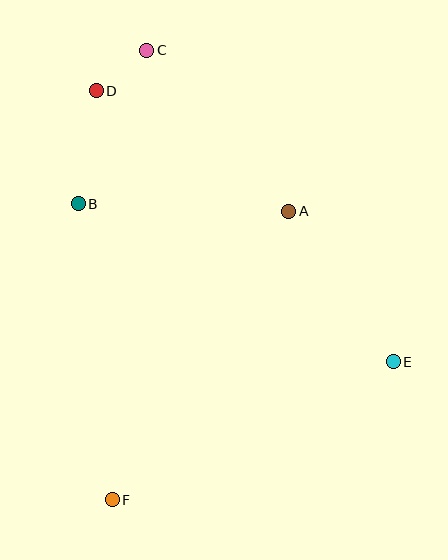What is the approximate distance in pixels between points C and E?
The distance between C and E is approximately 397 pixels.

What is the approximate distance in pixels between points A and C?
The distance between A and C is approximately 215 pixels.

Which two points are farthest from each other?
Points C and F are farthest from each other.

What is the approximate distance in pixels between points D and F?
The distance between D and F is approximately 409 pixels.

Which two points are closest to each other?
Points C and D are closest to each other.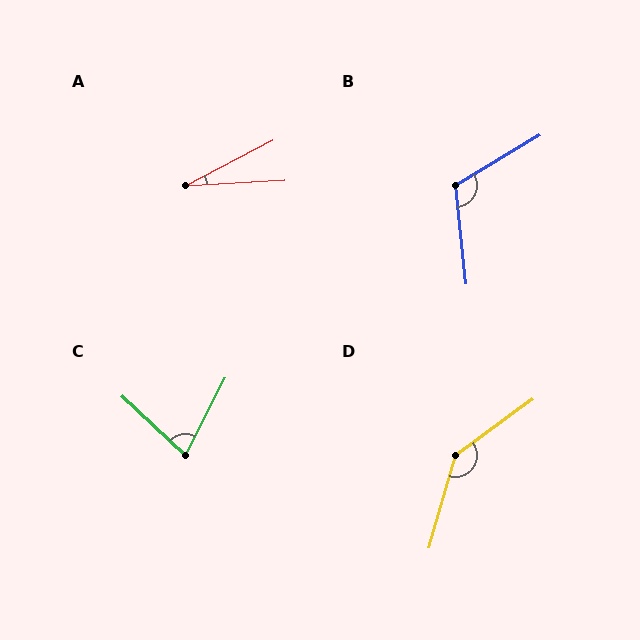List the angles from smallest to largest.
A (24°), C (74°), B (115°), D (142°).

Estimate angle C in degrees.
Approximately 74 degrees.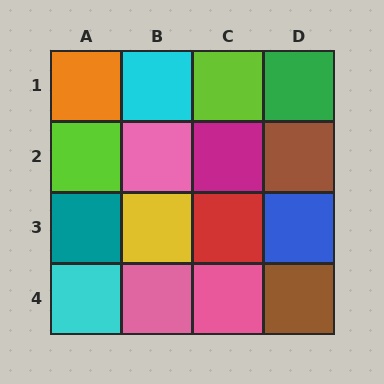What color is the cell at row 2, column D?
Brown.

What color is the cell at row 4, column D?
Brown.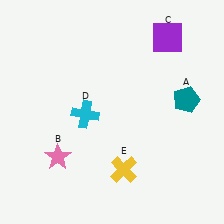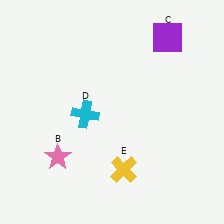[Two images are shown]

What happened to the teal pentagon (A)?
The teal pentagon (A) was removed in Image 2. It was in the top-right area of Image 1.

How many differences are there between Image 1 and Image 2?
There is 1 difference between the two images.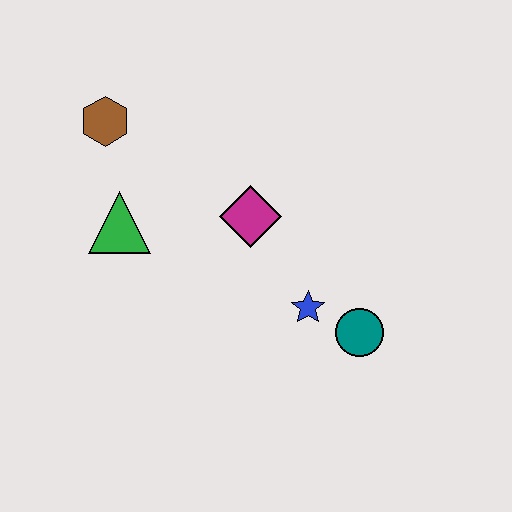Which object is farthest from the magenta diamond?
The brown hexagon is farthest from the magenta diamond.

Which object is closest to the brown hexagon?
The green triangle is closest to the brown hexagon.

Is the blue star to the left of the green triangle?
No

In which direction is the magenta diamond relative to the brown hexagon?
The magenta diamond is to the right of the brown hexagon.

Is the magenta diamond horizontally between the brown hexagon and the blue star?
Yes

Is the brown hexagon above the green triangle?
Yes